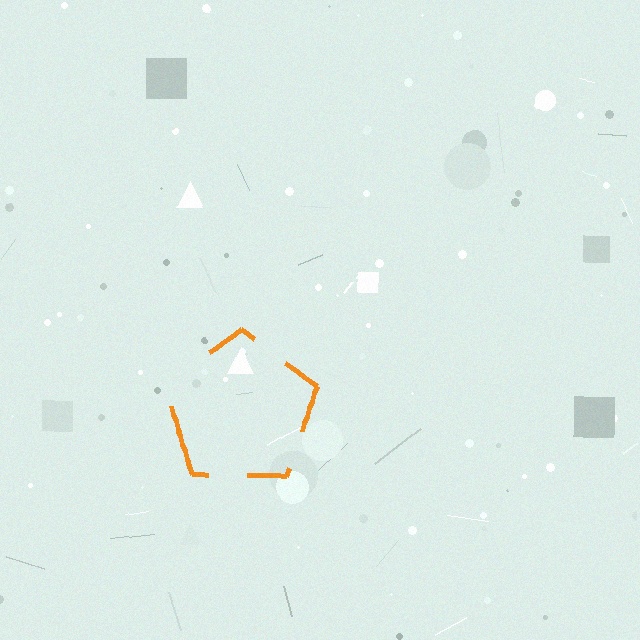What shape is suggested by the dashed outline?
The dashed outline suggests a pentagon.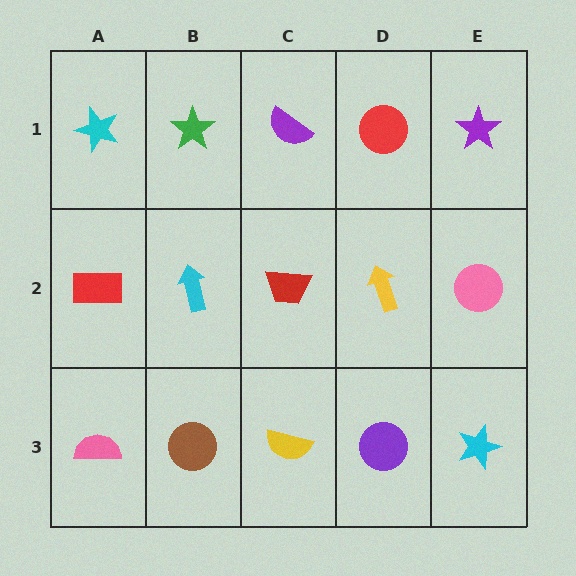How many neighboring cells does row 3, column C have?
3.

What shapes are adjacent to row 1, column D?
A yellow arrow (row 2, column D), a purple semicircle (row 1, column C), a purple star (row 1, column E).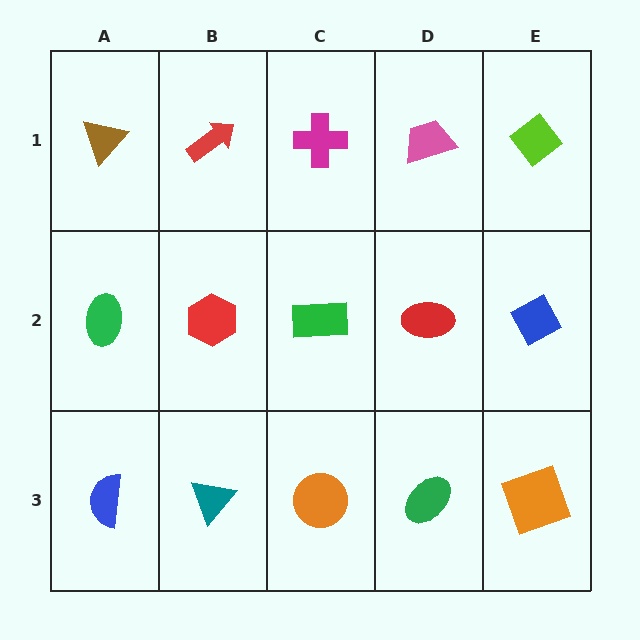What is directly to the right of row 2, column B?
A green rectangle.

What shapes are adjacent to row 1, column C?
A green rectangle (row 2, column C), a red arrow (row 1, column B), a pink trapezoid (row 1, column D).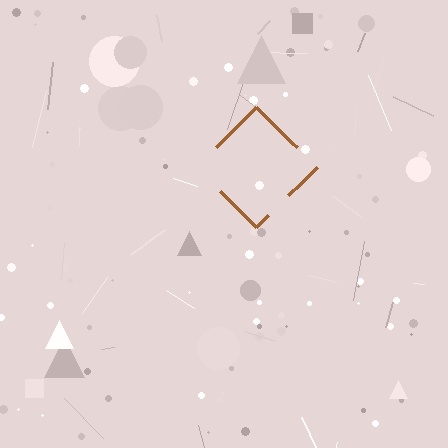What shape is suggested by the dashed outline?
The dashed outline suggests a diamond.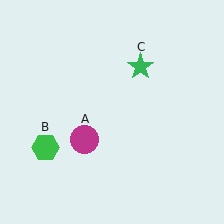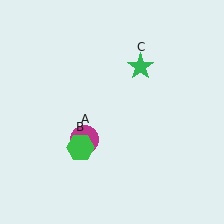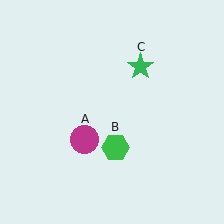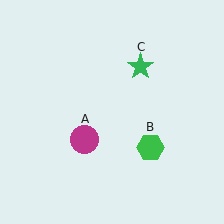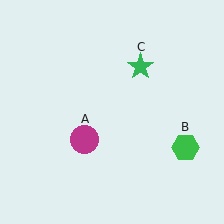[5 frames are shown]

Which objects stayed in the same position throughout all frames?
Magenta circle (object A) and green star (object C) remained stationary.